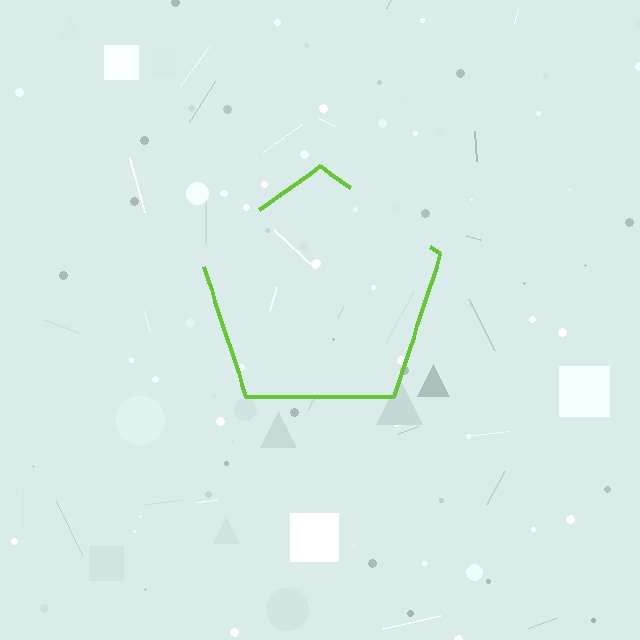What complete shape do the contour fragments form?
The contour fragments form a pentagon.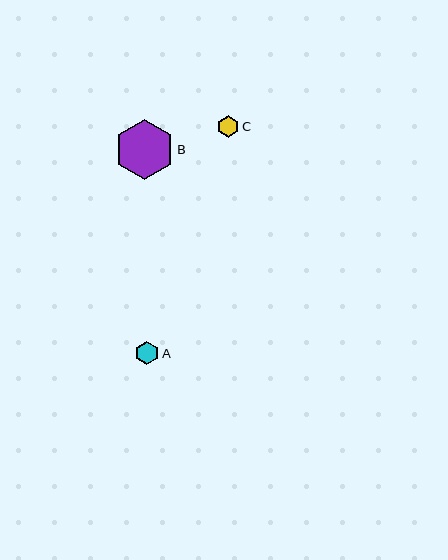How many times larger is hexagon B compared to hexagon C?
Hexagon B is approximately 2.8 times the size of hexagon C.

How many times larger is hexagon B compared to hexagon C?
Hexagon B is approximately 2.8 times the size of hexagon C.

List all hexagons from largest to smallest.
From largest to smallest: B, A, C.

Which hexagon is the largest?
Hexagon B is the largest with a size of approximately 60 pixels.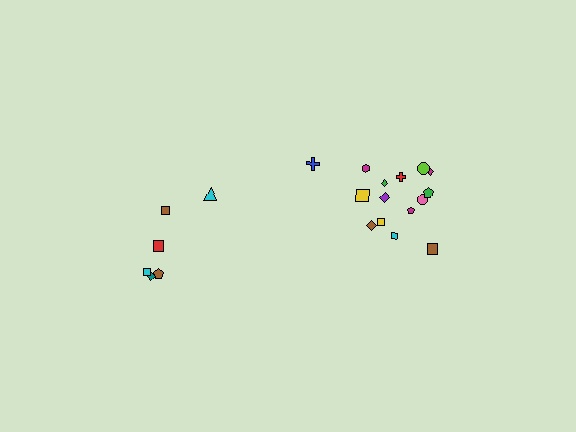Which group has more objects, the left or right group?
The right group.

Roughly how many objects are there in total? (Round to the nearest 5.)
Roughly 20 objects in total.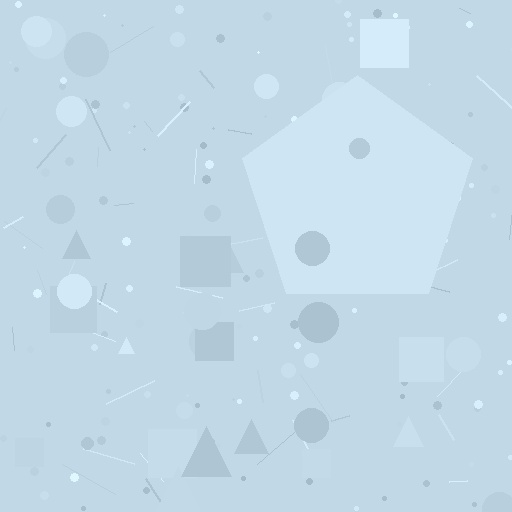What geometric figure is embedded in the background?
A pentagon is embedded in the background.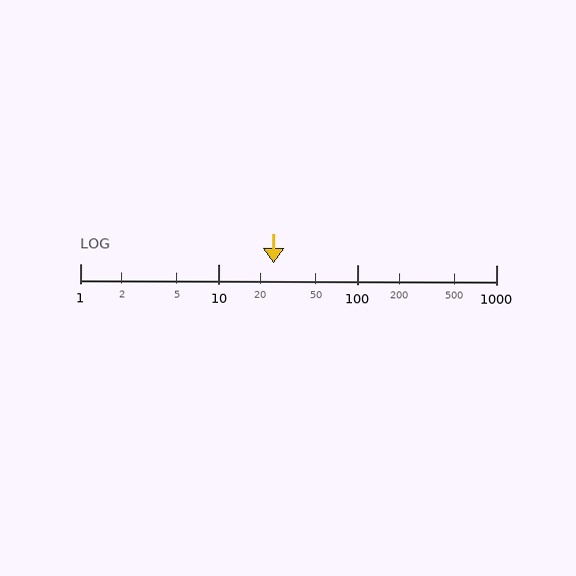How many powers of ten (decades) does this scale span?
The scale spans 3 decades, from 1 to 1000.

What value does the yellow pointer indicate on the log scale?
The pointer indicates approximately 25.